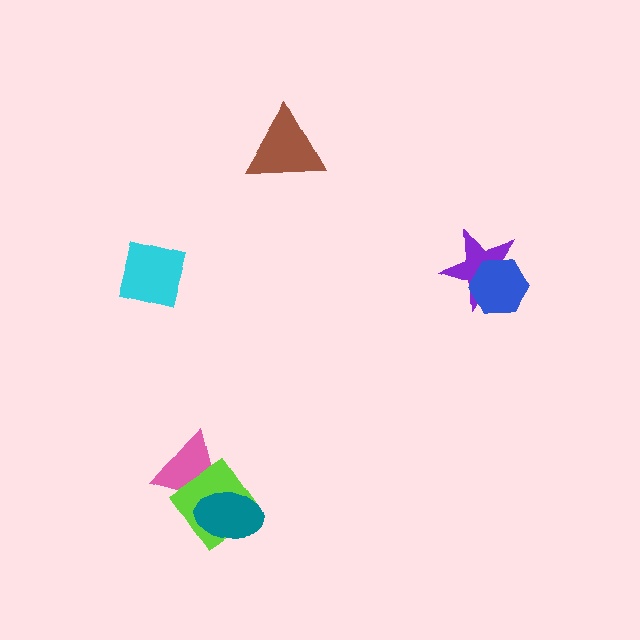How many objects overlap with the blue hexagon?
1 object overlaps with the blue hexagon.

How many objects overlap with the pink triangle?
2 objects overlap with the pink triangle.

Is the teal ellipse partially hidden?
No, no other shape covers it.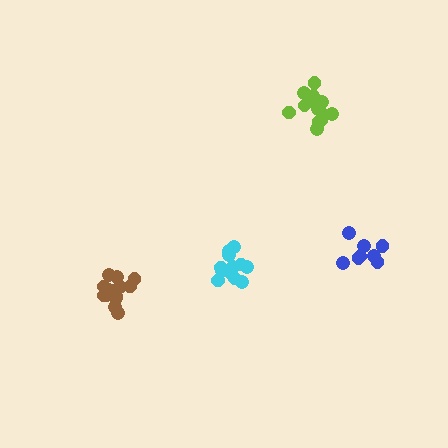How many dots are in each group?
Group 1: 13 dots, Group 2: 14 dots, Group 3: 12 dots, Group 4: 8 dots (47 total).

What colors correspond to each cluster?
The clusters are colored: lime, brown, cyan, blue.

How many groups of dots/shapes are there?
There are 4 groups.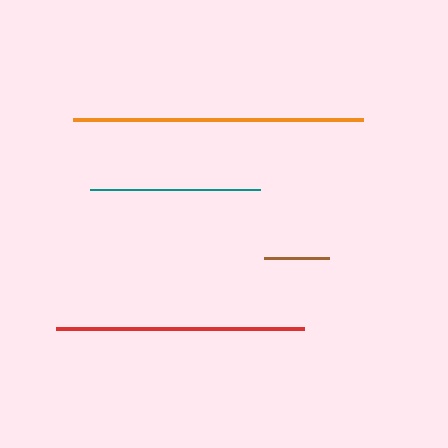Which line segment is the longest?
The orange line is the longest at approximately 290 pixels.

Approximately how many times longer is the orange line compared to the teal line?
The orange line is approximately 1.7 times the length of the teal line.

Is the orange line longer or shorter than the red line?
The orange line is longer than the red line.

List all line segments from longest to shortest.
From longest to shortest: orange, red, teal, brown.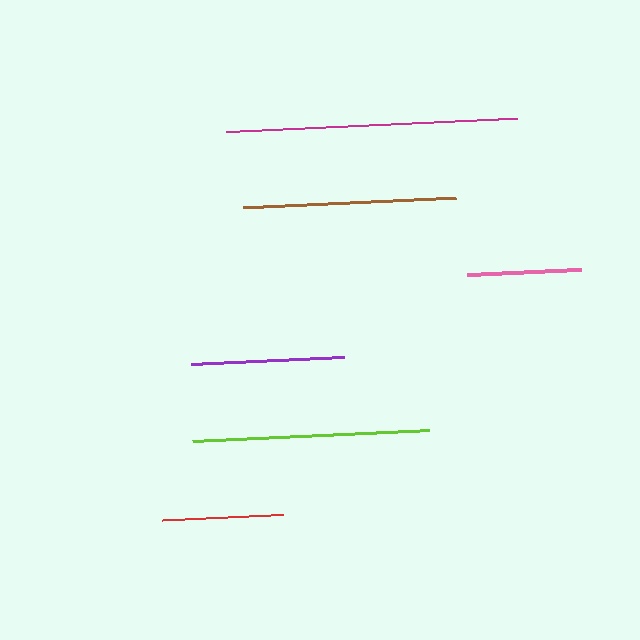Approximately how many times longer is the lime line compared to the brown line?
The lime line is approximately 1.1 times the length of the brown line.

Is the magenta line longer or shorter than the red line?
The magenta line is longer than the red line.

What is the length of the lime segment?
The lime segment is approximately 237 pixels long.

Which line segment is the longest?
The magenta line is the longest at approximately 291 pixels.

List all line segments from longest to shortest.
From longest to shortest: magenta, lime, brown, purple, red, pink.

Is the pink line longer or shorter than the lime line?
The lime line is longer than the pink line.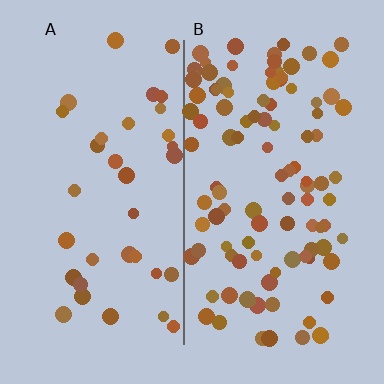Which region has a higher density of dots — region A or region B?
B (the right).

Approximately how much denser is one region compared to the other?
Approximately 2.9× — region B over region A.